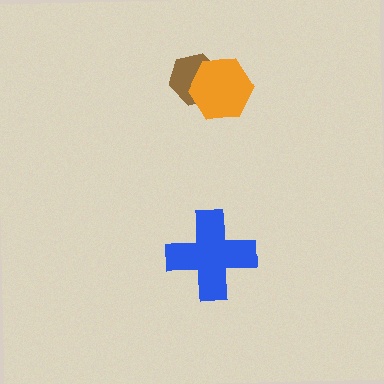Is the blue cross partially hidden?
No, no other shape covers it.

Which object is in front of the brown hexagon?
The orange hexagon is in front of the brown hexagon.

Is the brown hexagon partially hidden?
Yes, it is partially covered by another shape.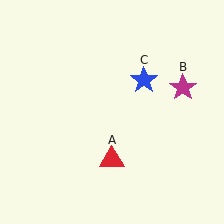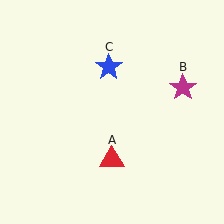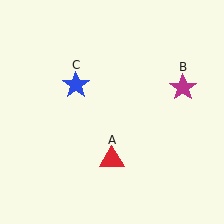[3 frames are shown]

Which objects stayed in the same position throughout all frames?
Red triangle (object A) and magenta star (object B) remained stationary.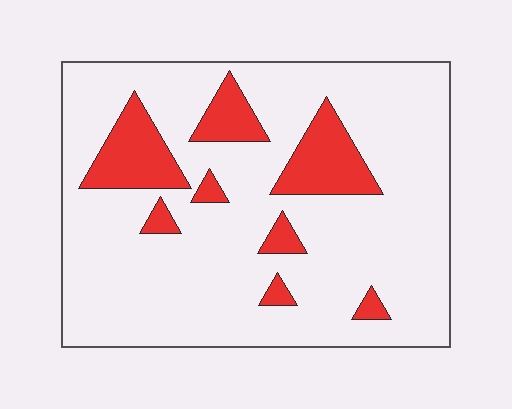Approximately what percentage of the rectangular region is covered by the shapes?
Approximately 15%.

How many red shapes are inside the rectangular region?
8.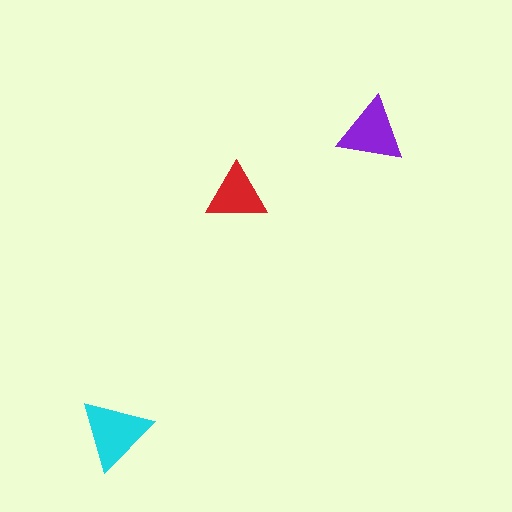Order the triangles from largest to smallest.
the cyan one, the purple one, the red one.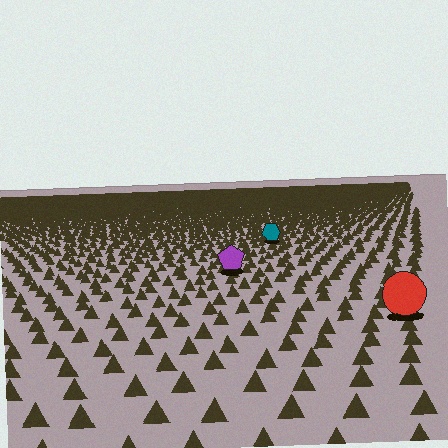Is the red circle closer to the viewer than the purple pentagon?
Yes. The red circle is closer — you can tell from the texture gradient: the ground texture is coarser near it.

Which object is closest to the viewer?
The red circle is closest. The texture marks near it are larger and more spread out.